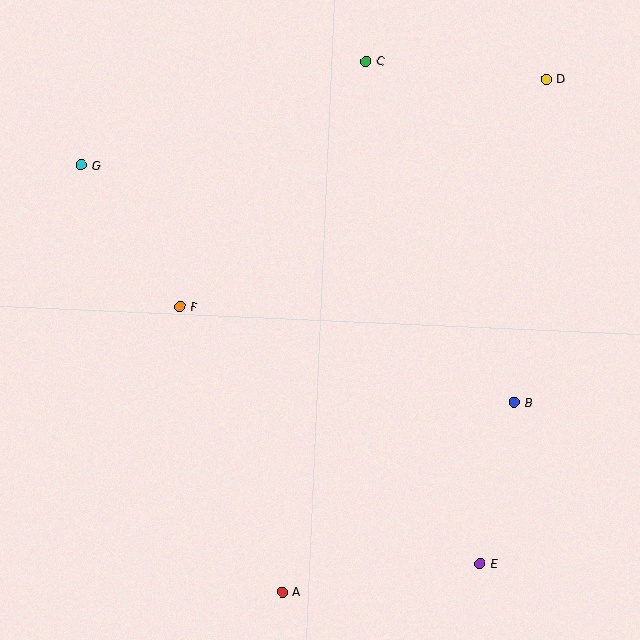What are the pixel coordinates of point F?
Point F is at (180, 307).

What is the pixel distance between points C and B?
The distance between C and B is 372 pixels.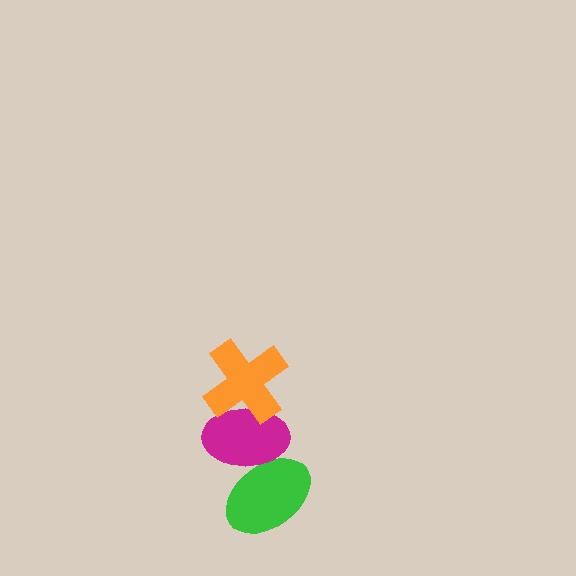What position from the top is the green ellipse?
The green ellipse is 3rd from the top.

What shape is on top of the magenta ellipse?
The orange cross is on top of the magenta ellipse.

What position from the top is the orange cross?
The orange cross is 1st from the top.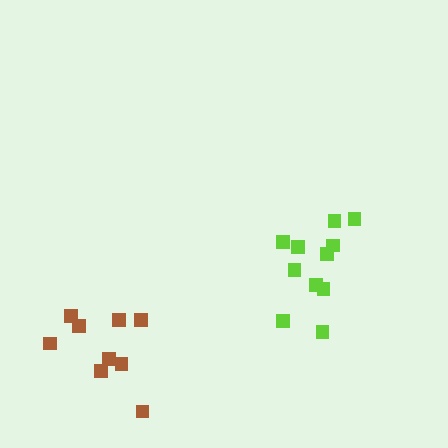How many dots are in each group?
Group 1: 11 dots, Group 2: 9 dots (20 total).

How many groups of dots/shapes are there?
There are 2 groups.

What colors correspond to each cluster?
The clusters are colored: lime, brown.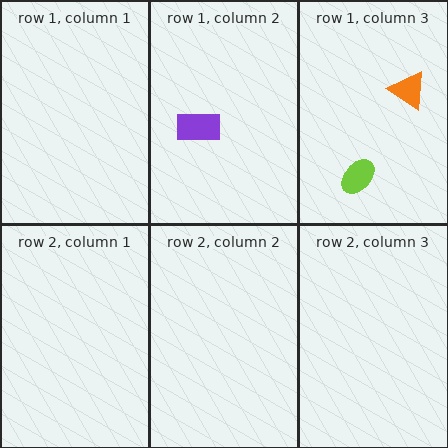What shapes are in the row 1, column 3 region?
The orange triangle, the lime ellipse.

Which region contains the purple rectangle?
The row 1, column 2 region.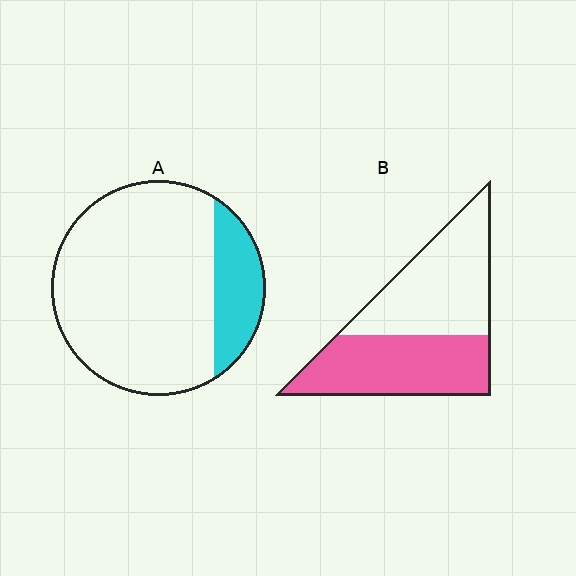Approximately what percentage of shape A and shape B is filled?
A is approximately 20% and B is approximately 50%.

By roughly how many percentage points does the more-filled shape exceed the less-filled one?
By roughly 30 percentage points (B over A).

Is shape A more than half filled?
No.